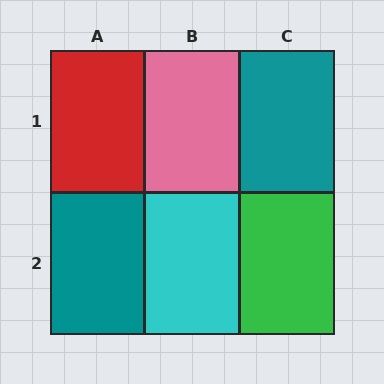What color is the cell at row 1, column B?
Pink.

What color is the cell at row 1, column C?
Teal.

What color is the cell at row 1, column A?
Red.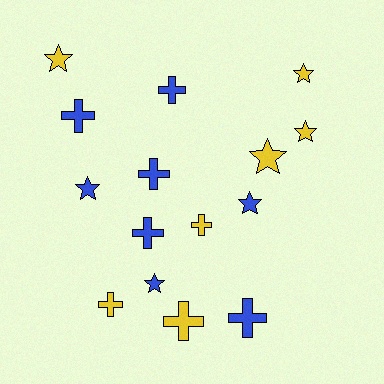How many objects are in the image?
There are 15 objects.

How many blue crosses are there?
There are 5 blue crosses.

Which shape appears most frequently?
Cross, with 8 objects.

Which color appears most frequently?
Blue, with 8 objects.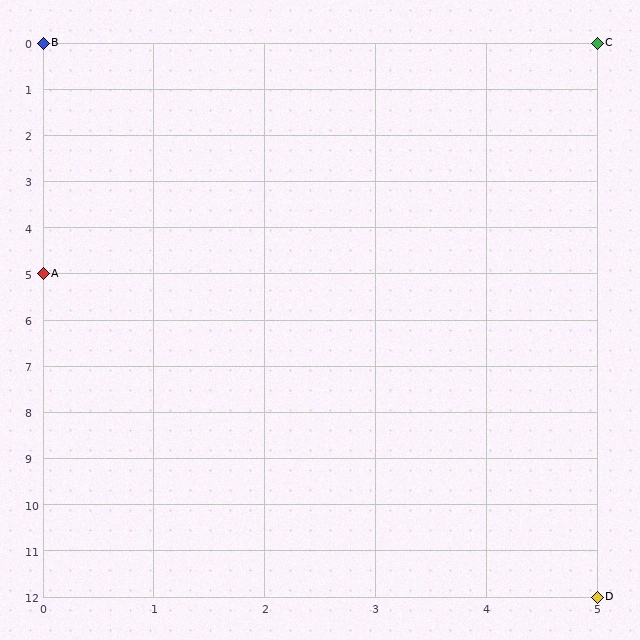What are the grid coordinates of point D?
Point D is at grid coordinates (5, 12).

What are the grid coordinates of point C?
Point C is at grid coordinates (5, 0).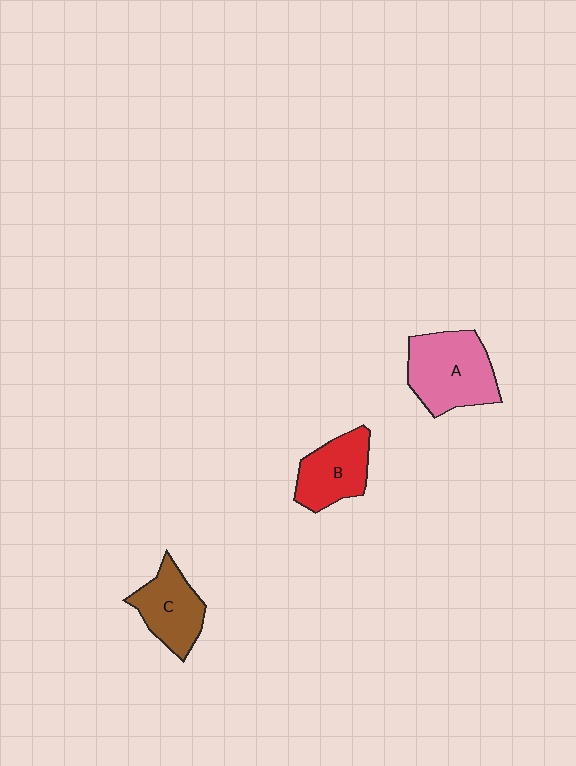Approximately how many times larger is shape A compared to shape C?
Approximately 1.4 times.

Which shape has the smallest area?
Shape C (brown).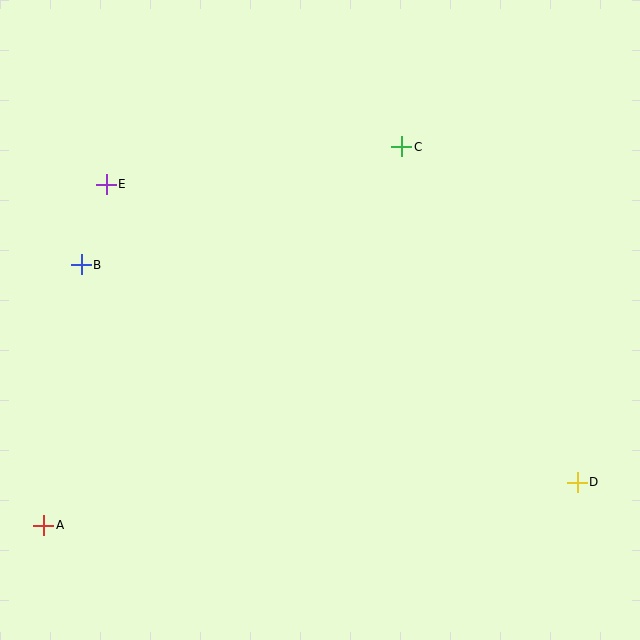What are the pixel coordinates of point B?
Point B is at (81, 265).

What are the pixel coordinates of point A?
Point A is at (44, 525).